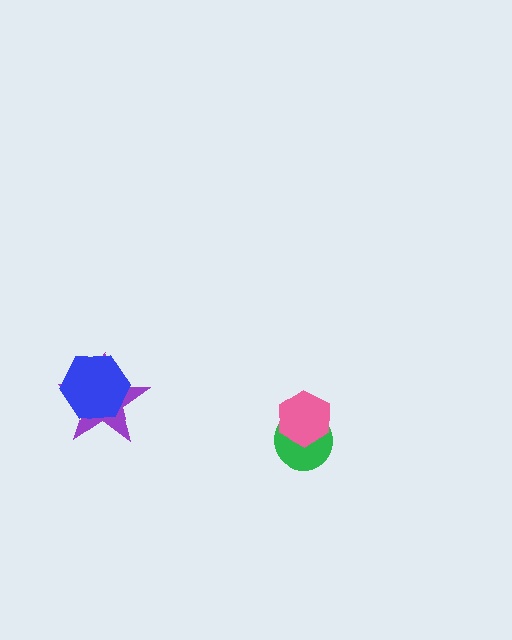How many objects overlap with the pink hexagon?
1 object overlaps with the pink hexagon.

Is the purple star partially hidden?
Yes, it is partially covered by another shape.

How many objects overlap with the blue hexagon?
1 object overlaps with the blue hexagon.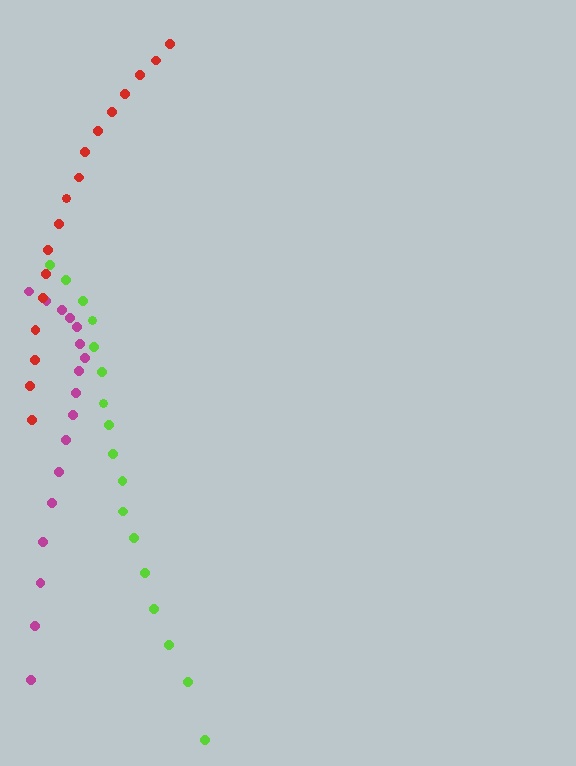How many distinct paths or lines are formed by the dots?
There are 3 distinct paths.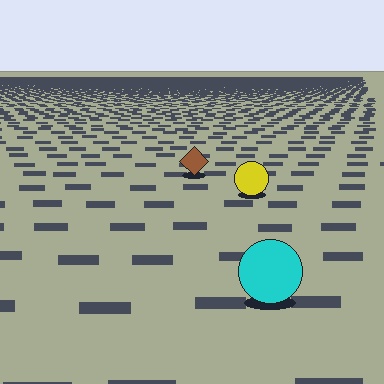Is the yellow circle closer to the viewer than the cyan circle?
No. The cyan circle is closer — you can tell from the texture gradient: the ground texture is coarser near it.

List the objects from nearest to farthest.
From nearest to farthest: the cyan circle, the yellow circle, the brown diamond.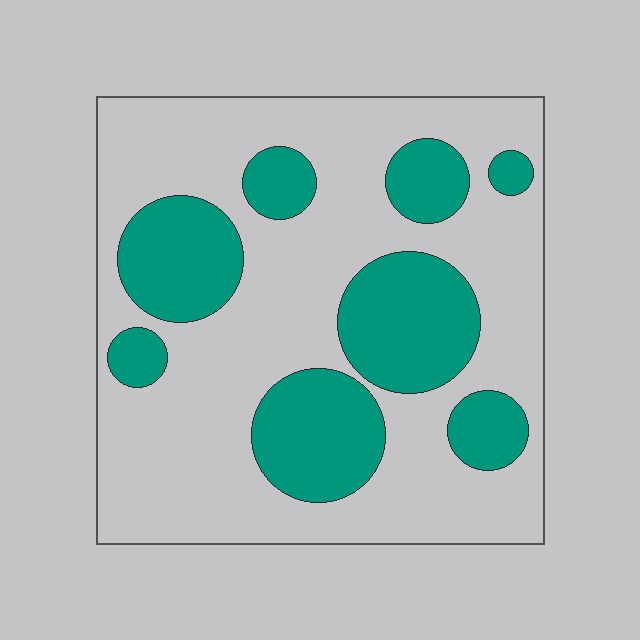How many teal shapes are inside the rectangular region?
8.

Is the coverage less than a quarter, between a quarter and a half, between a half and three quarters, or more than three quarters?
Between a quarter and a half.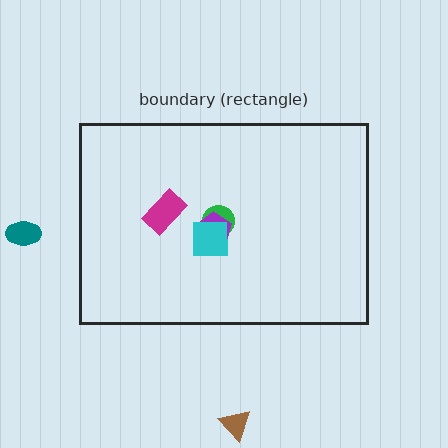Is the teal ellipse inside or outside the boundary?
Outside.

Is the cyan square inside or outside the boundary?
Inside.